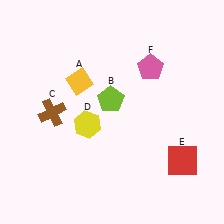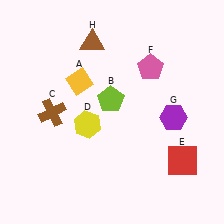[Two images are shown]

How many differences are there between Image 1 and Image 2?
There are 2 differences between the two images.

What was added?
A purple hexagon (G), a brown triangle (H) were added in Image 2.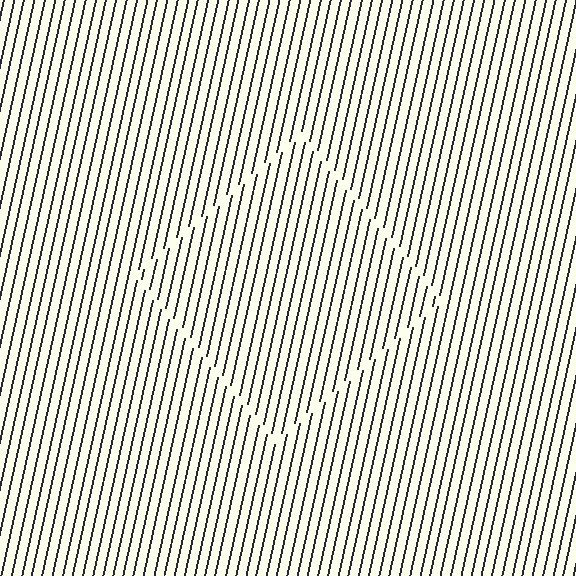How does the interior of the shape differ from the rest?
The interior of the shape contains the same grating, shifted by half a period — the contour is defined by the phase discontinuity where line-ends from the inner and outer gratings abut.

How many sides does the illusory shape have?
4 sides — the line-ends trace a square.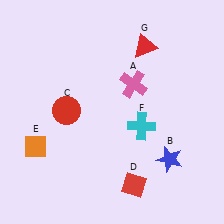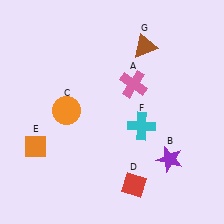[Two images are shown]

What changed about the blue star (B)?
In Image 1, B is blue. In Image 2, it changed to purple.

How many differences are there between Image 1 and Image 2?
There are 3 differences between the two images.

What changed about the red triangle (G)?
In Image 1, G is red. In Image 2, it changed to brown.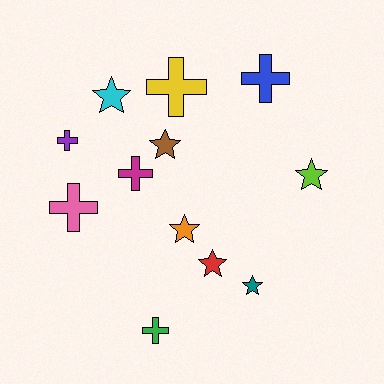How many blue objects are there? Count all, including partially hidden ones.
There is 1 blue object.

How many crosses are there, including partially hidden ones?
There are 6 crosses.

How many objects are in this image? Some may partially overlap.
There are 12 objects.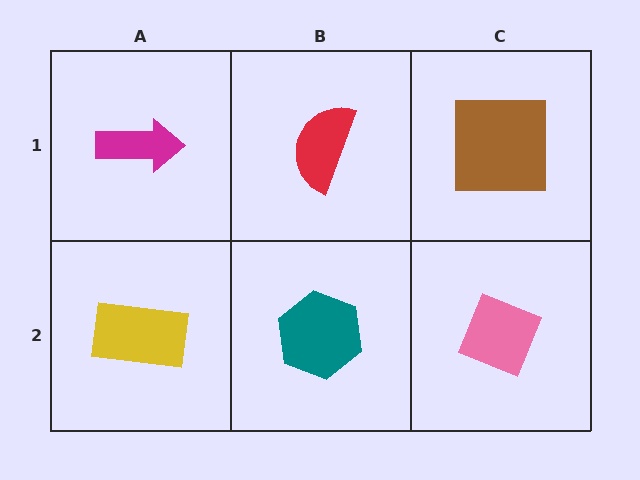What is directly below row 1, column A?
A yellow rectangle.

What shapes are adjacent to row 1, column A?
A yellow rectangle (row 2, column A), a red semicircle (row 1, column B).